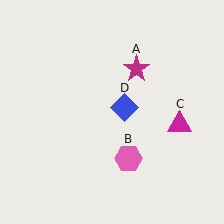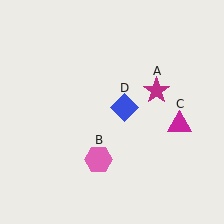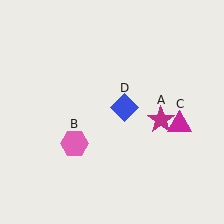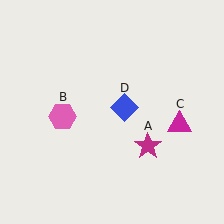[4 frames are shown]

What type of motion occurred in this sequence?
The magenta star (object A), pink hexagon (object B) rotated clockwise around the center of the scene.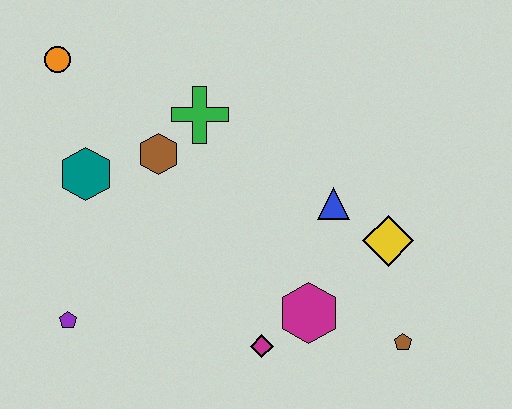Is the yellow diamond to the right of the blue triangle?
Yes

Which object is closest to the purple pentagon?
The teal hexagon is closest to the purple pentagon.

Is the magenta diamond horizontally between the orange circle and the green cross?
No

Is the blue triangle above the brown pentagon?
Yes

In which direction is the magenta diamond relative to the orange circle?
The magenta diamond is below the orange circle.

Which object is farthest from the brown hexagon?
The brown pentagon is farthest from the brown hexagon.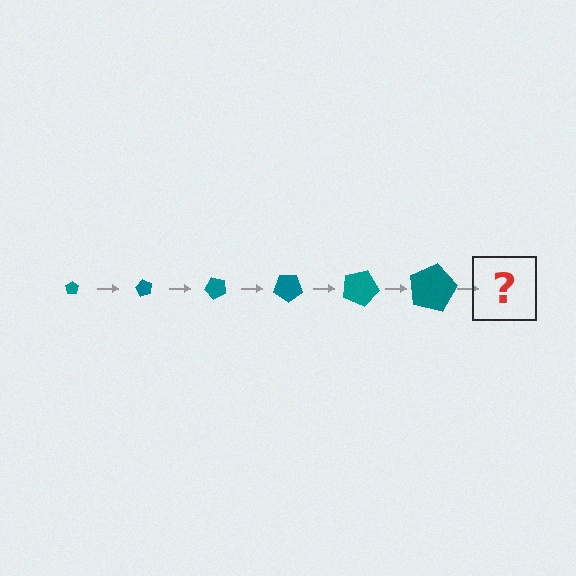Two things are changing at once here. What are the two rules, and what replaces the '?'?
The two rules are that the pentagon grows larger each step and it rotates 60 degrees each step. The '?' should be a pentagon, larger than the previous one and rotated 360 degrees from the start.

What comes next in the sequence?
The next element should be a pentagon, larger than the previous one and rotated 360 degrees from the start.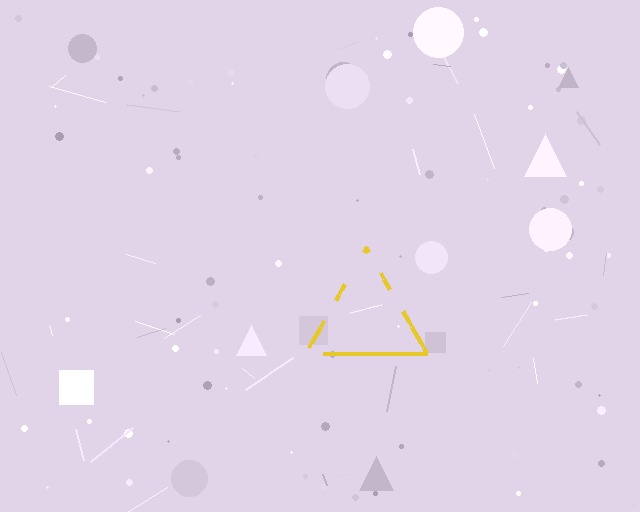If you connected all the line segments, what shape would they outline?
They would outline a triangle.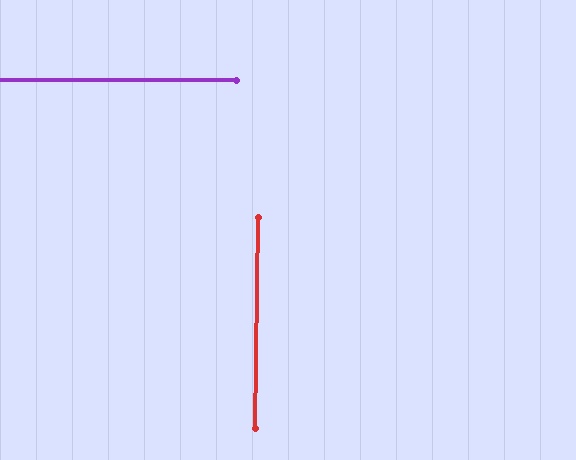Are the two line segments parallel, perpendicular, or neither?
Perpendicular — they meet at approximately 89°.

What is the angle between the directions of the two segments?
Approximately 89 degrees.